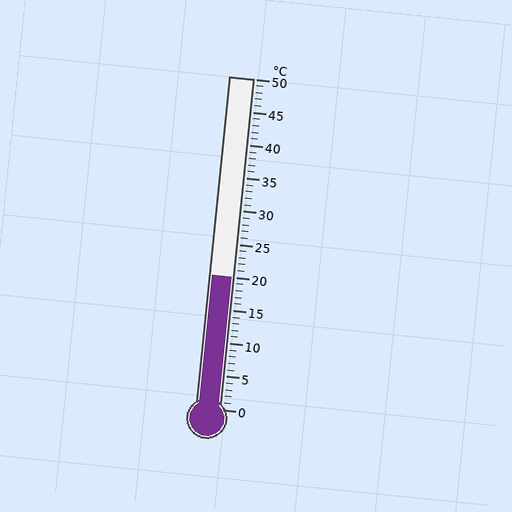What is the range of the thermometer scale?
The thermometer scale ranges from 0°C to 50°C.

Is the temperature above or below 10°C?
The temperature is above 10°C.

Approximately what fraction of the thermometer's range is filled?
The thermometer is filled to approximately 40% of its range.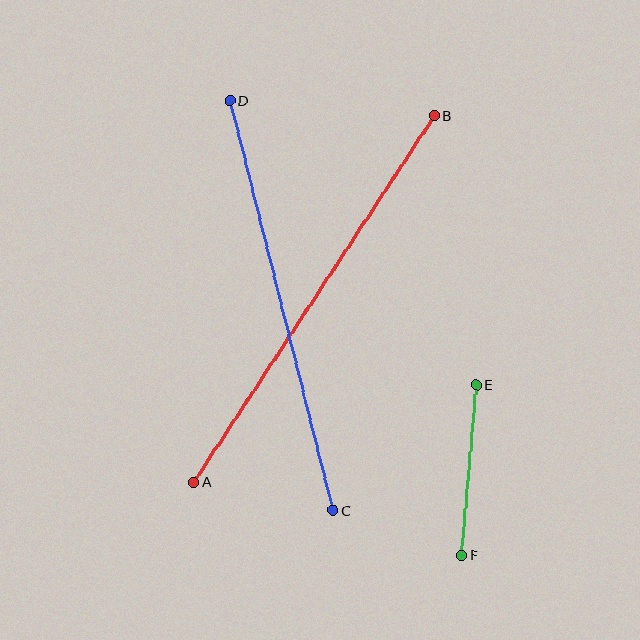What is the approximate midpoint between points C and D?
The midpoint is at approximately (282, 306) pixels.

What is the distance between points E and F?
The distance is approximately 171 pixels.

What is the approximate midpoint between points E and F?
The midpoint is at approximately (469, 470) pixels.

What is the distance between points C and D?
The distance is approximately 423 pixels.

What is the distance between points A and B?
The distance is approximately 438 pixels.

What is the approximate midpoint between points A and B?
The midpoint is at approximately (314, 299) pixels.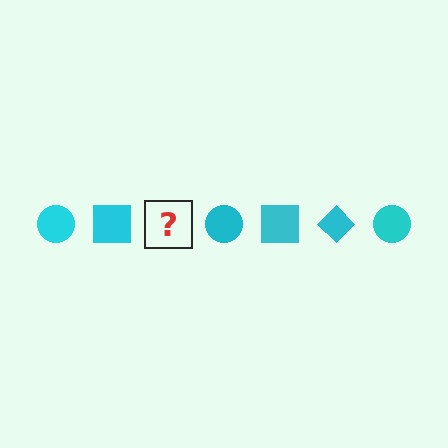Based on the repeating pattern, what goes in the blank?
The blank should be a cyan diamond.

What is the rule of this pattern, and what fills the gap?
The rule is that the pattern cycles through circle, square, diamond shapes in cyan. The gap should be filled with a cyan diamond.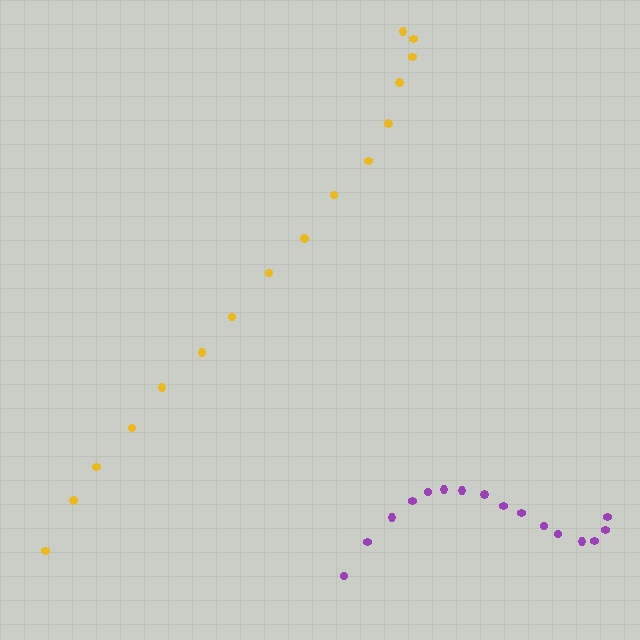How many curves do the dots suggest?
There are 2 distinct paths.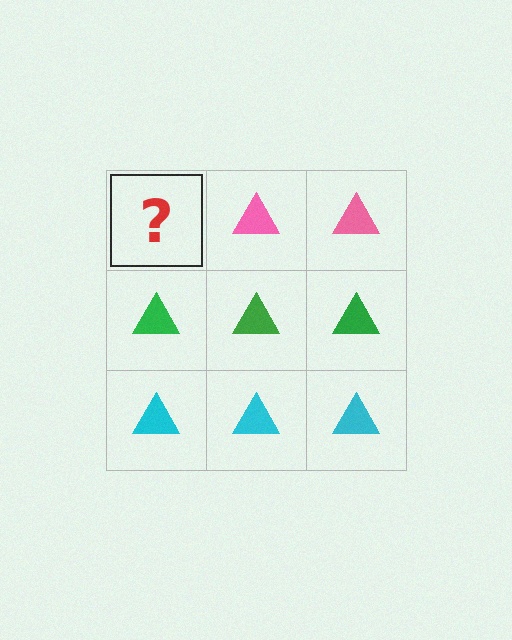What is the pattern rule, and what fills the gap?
The rule is that each row has a consistent color. The gap should be filled with a pink triangle.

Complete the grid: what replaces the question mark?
The question mark should be replaced with a pink triangle.